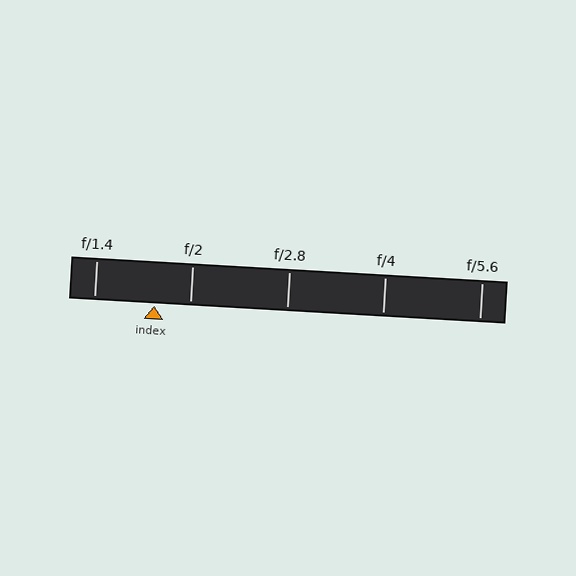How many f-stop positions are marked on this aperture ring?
There are 5 f-stop positions marked.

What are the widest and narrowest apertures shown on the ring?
The widest aperture shown is f/1.4 and the narrowest is f/5.6.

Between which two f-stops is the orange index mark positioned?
The index mark is between f/1.4 and f/2.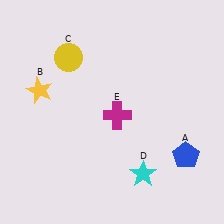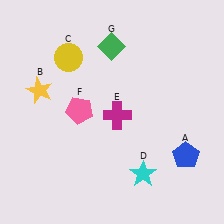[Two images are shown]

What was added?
A pink pentagon (F), a green diamond (G) were added in Image 2.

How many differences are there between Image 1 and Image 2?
There are 2 differences between the two images.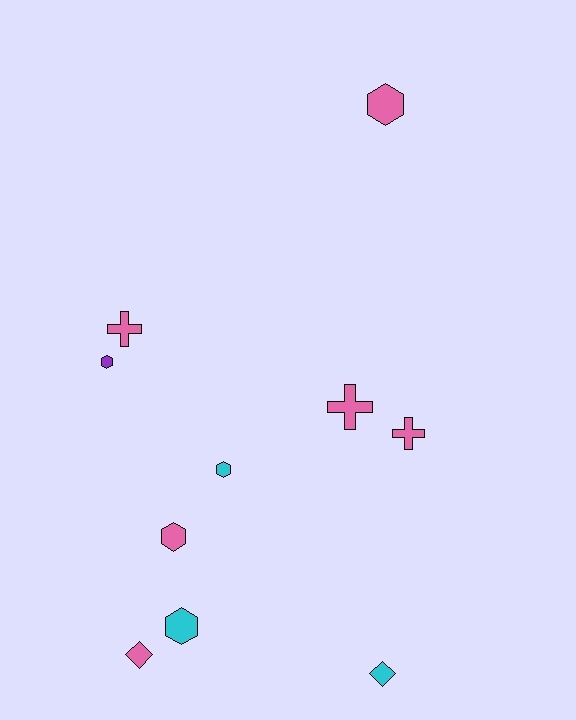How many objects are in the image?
There are 10 objects.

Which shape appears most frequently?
Hexagon, with 5 objects.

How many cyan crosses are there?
There are no cyan crosses.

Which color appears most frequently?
Pink, with 6 objects.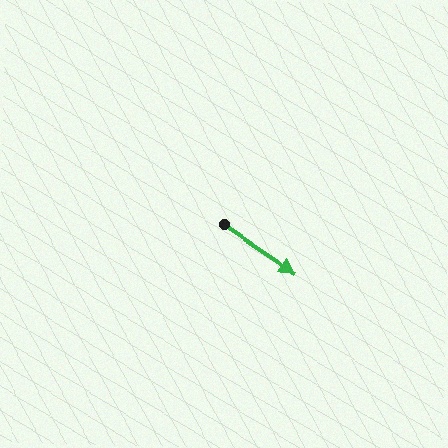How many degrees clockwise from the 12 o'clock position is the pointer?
Approximately 124 degrees.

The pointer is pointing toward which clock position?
Roughly 4 o'clock.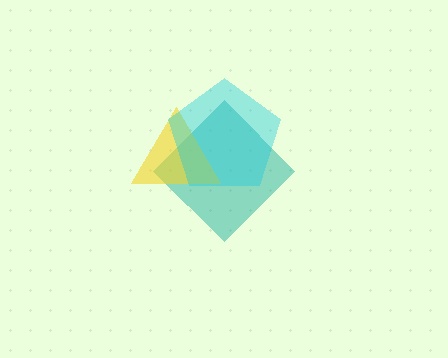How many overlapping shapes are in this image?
There are 3 overlapping shapes in the image.